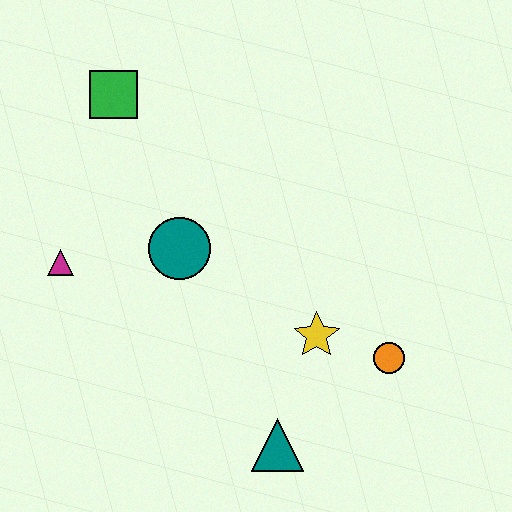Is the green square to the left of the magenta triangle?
No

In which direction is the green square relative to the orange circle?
The green square is to the left of the orange circle.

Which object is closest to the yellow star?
The orange circle is closest to the yellow star.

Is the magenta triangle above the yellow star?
Yes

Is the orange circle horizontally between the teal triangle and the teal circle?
No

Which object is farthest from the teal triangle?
The green square is farthest from the teal triangle.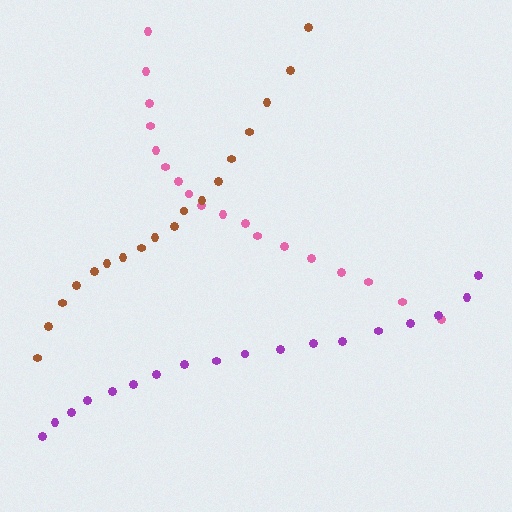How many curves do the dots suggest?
There are 3 distinct paths.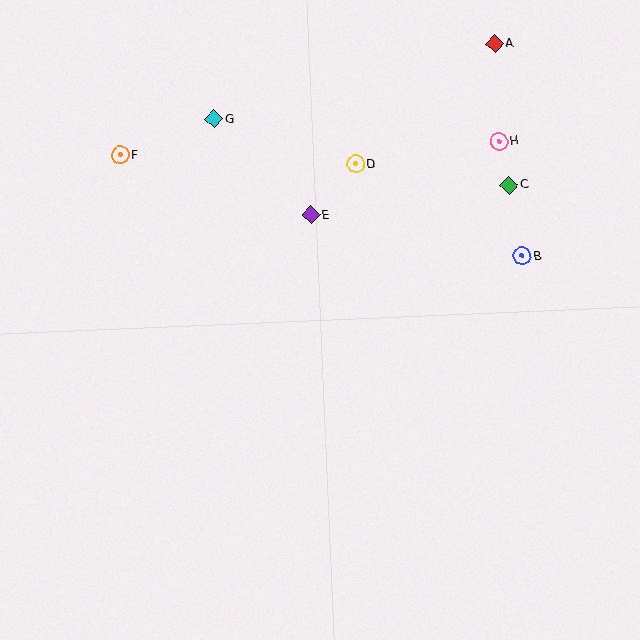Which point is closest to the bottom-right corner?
Point B is closest to the bottom-right corner.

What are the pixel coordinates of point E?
Point E is at (311, 215).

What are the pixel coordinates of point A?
Point A is at (495, 44).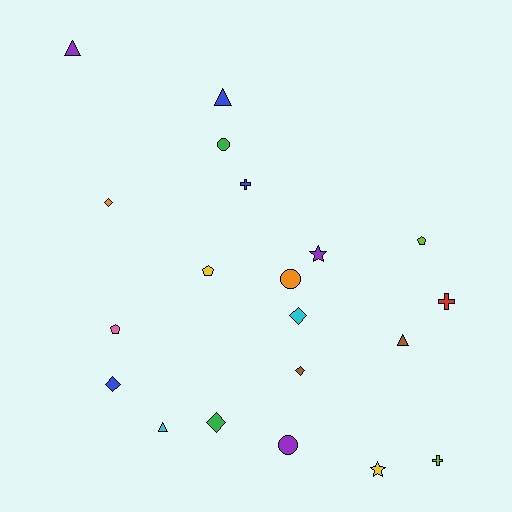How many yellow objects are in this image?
There are 2 yellow objects.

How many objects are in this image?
There are 20 objects.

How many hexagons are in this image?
There are no hexagons.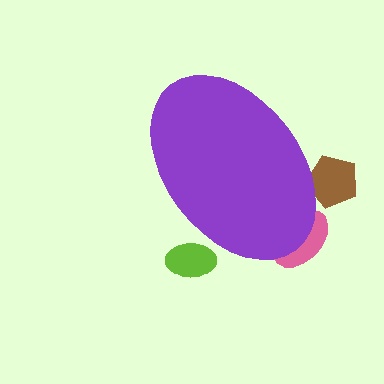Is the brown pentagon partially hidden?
Yes, the brown pentagon is partially hidden behind the purple ellipse.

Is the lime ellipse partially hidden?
Yes, the lime ellipse is partially hidden behind the purple ellipse.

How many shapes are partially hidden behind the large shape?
3 shapes are partially hidden.